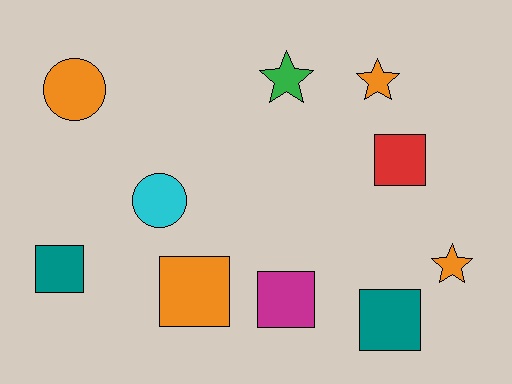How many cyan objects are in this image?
There is 1 cyan object.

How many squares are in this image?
There are 5 squares.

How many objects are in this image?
There are 10 objects.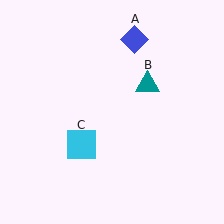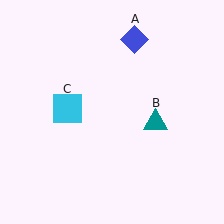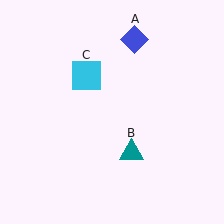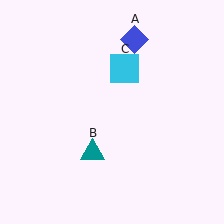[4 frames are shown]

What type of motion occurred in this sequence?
The teal triangle (object B), cyan square (object C) rotated clockwise around the center of the scene.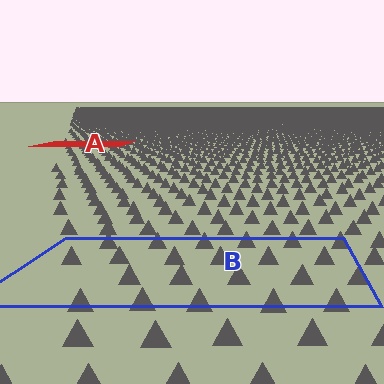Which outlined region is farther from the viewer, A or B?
Region A is farther from the viewer — the texture elements inside it appear smaller and more densely packed.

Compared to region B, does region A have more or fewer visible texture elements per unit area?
Region A has more texture elements per unit area — they are packed more densely because it is farther away.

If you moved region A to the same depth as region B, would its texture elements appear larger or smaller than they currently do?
They would appear larger. At a closer depth, the same texture elements are projected at a bigger on-screen size.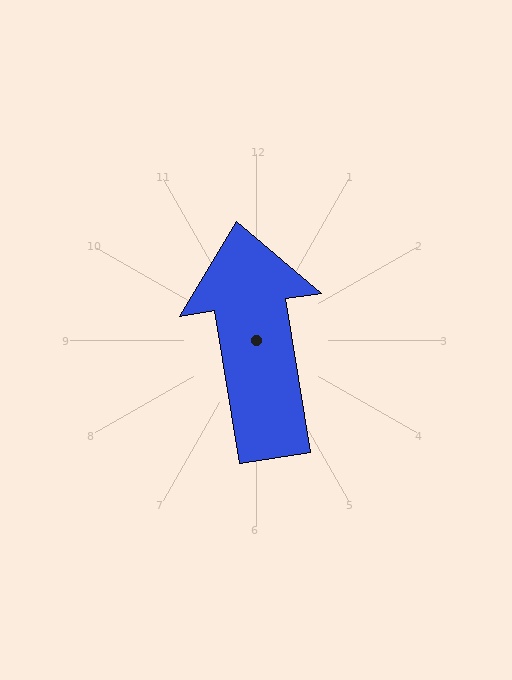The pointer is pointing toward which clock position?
Roughly 12 o'clock.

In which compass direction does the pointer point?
North.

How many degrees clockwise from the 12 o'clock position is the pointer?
Approximately 351 degrees.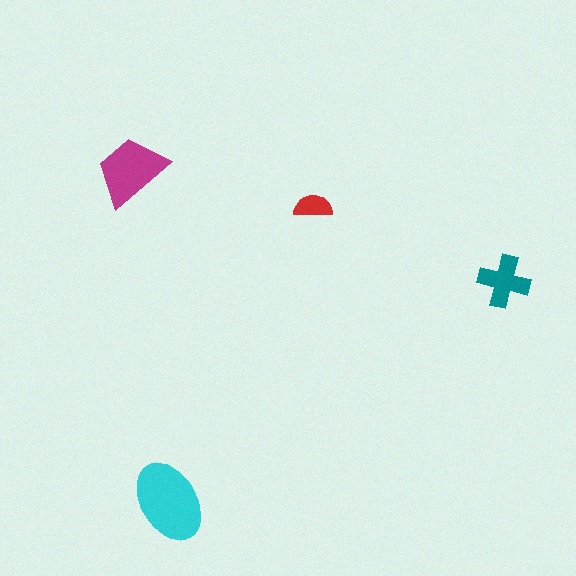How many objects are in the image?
There are 4 objects in the image.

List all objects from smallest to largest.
The red semicircle, the teal cross, the magenta trapezoid, the cyan ellipse.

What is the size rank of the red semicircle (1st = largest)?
4th.